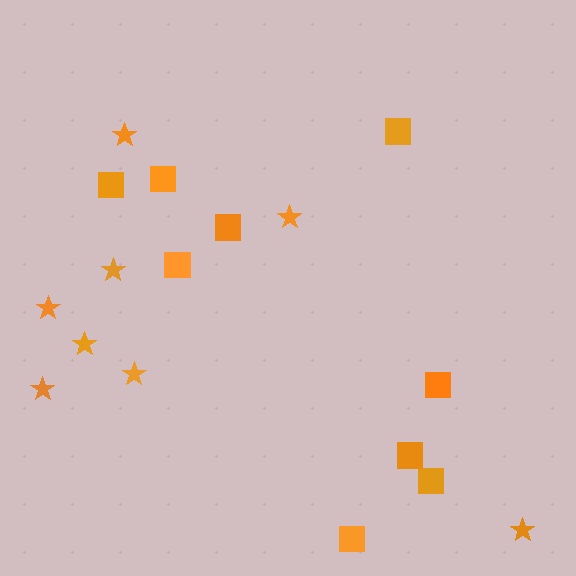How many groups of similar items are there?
There are 2 groups: one group of squares (9) and one group of stars (8).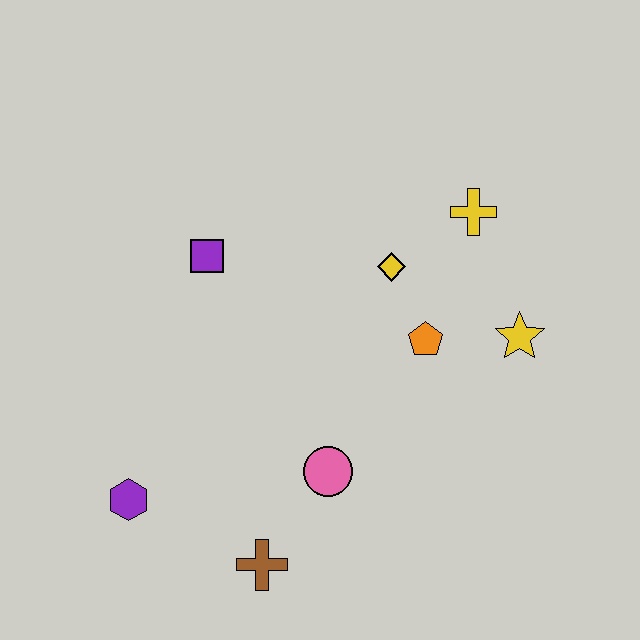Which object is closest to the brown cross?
The pink circle is closest to the brown cross.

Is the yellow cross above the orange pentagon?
Yes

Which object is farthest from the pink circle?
The yellow cross is farthest from the pink circle.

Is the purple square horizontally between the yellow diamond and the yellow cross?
No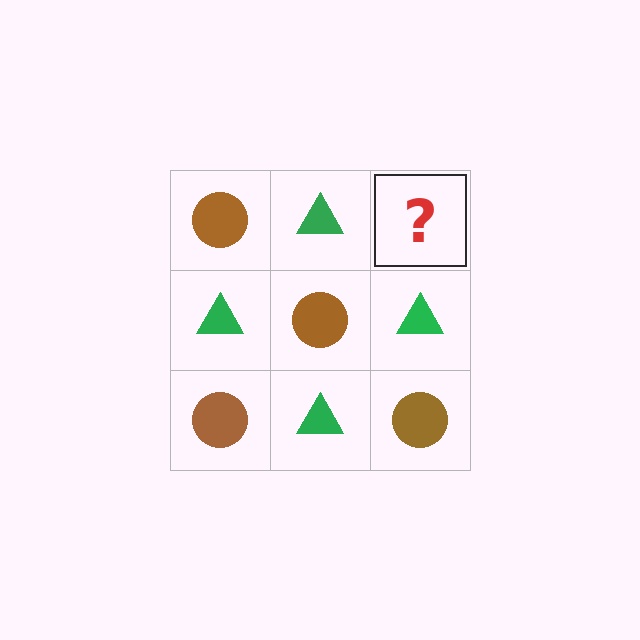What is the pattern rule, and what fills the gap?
The rule is that it alternates brown circle and green triangle in a checkerboard pattern. The gap should be filled with a brown circle.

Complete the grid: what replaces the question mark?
The question mark should be replaced with a brown circle.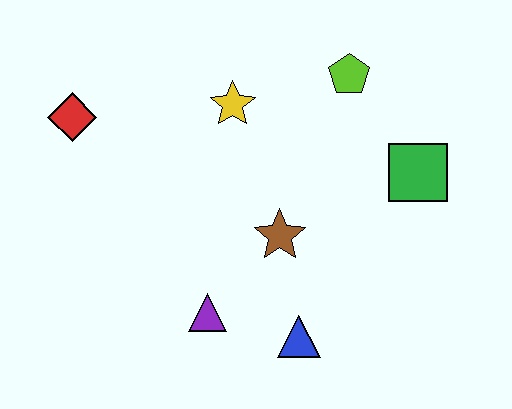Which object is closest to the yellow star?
The lime pentagon is closest to the yellow star.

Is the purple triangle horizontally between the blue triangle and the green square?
No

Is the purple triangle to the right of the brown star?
No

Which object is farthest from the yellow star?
The blue triangle is farthest from the yellow star.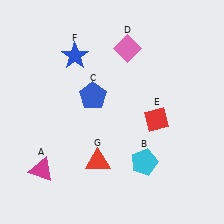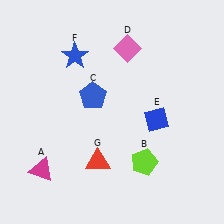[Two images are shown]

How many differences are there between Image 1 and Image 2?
There are 2 differences between the two images.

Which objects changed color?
B changed from cyan to lime. E changed from red to blue.